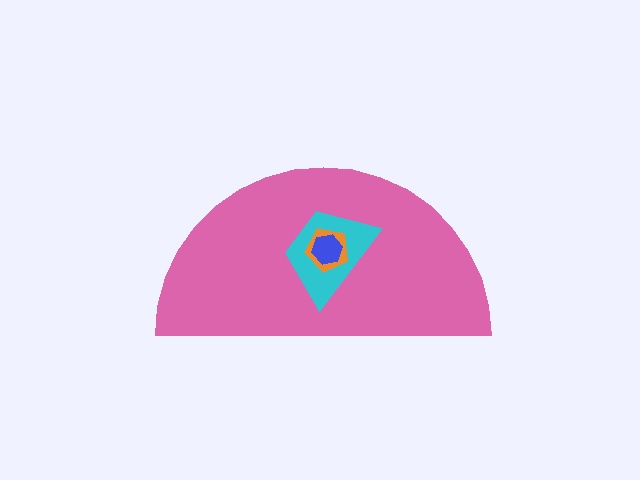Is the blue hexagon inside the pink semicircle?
Yes.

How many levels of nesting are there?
4.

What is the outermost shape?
The pink semicircle.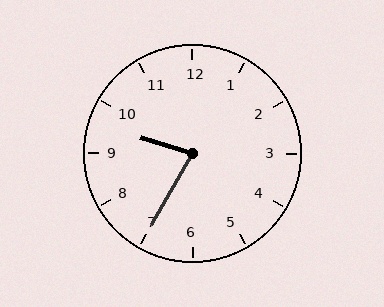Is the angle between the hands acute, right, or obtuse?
It is acute.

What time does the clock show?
9:35.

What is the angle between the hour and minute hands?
Approximately 78 degrees.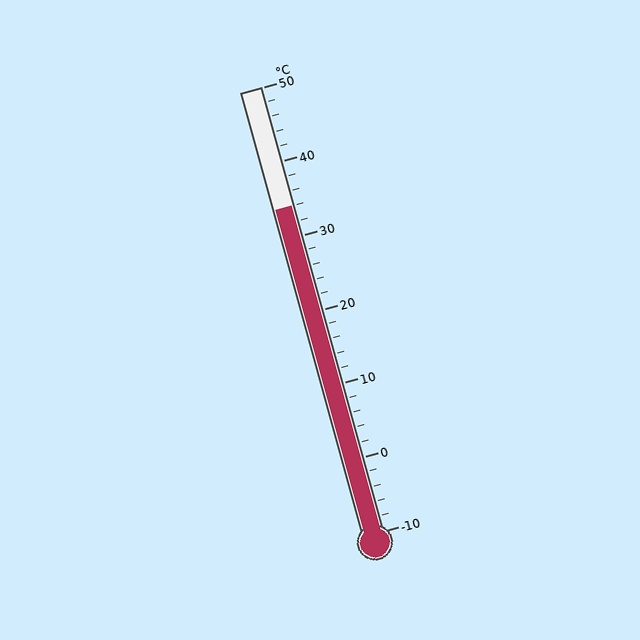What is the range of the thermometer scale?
The thermometer scale ranges from -10°C to 50°C.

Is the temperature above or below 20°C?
The temperature is above 20°C.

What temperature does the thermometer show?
The thermometer shows approximately 34°C.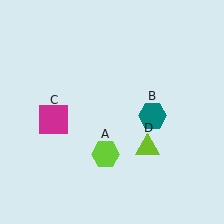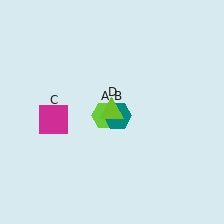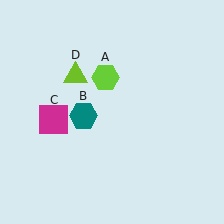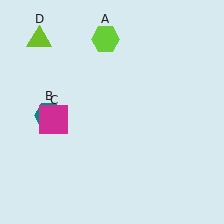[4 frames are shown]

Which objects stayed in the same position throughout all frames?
Magenta square (object C) remained stationary.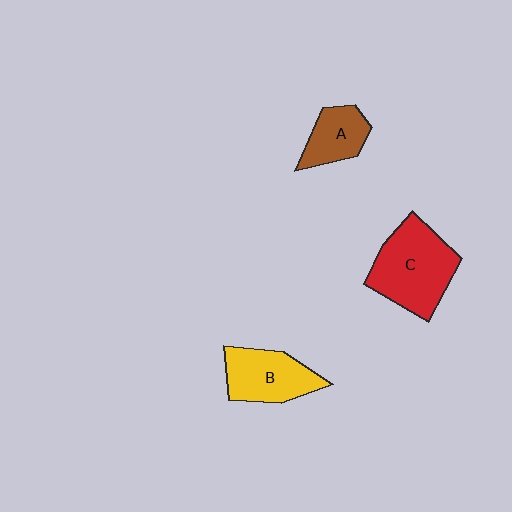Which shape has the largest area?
Shape C (red).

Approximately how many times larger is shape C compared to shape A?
Approximately 1.9 times.